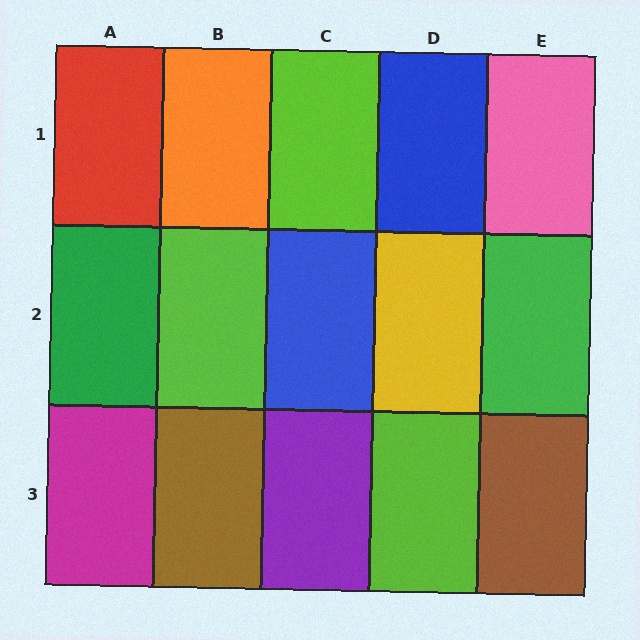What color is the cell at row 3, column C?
Purple.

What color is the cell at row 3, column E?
Brown.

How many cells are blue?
2 cells are blue.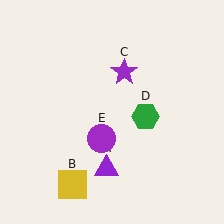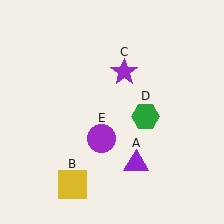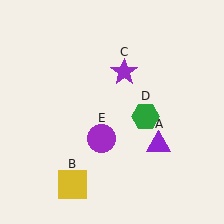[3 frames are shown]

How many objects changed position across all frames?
1 object changed position: purple triangle (object A).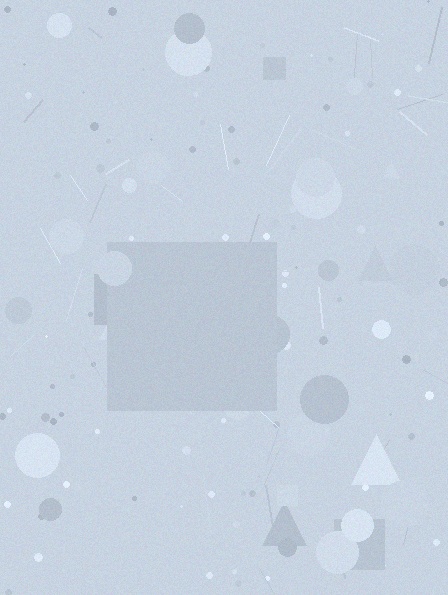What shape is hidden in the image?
A square is hidden in the image.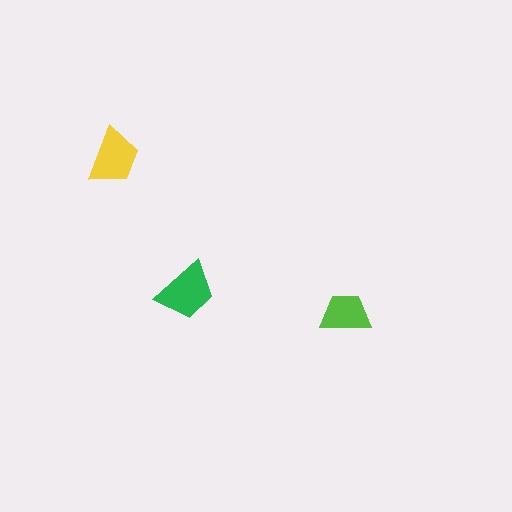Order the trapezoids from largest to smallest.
the green one, the yellow one, the lime one.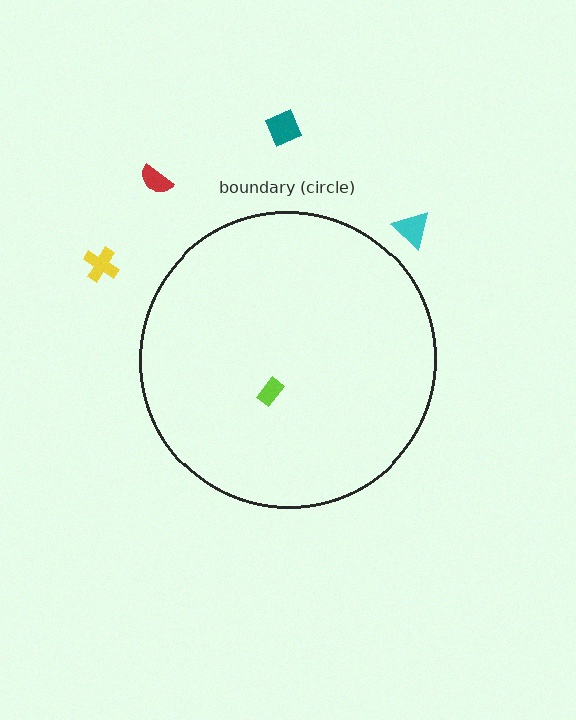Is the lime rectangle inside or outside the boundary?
Inside.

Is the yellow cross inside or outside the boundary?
Outside.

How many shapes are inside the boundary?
1 inside, 4 outside.